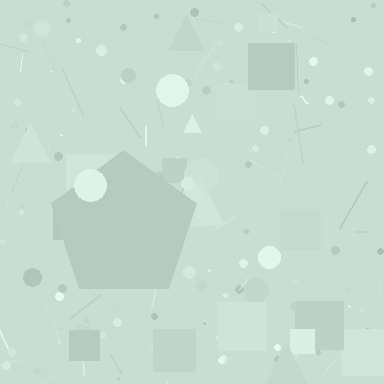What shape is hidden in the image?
A pentagon is hidden in the image.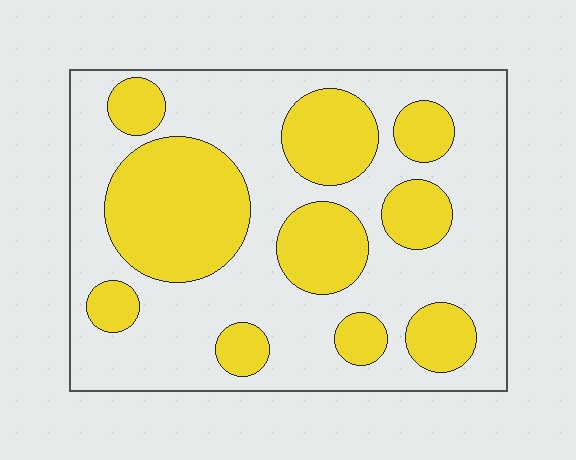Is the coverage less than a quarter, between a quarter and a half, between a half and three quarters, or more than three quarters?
Between a quarter and a half.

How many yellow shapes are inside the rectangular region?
10.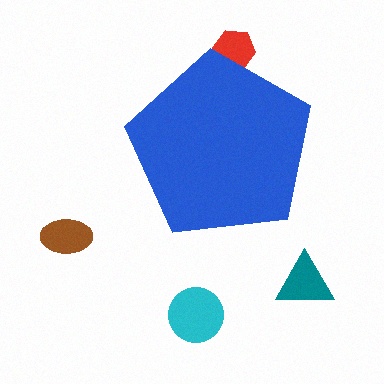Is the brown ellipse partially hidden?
No, the brown ellipse is fully visible.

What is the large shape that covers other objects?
A blue pentagon.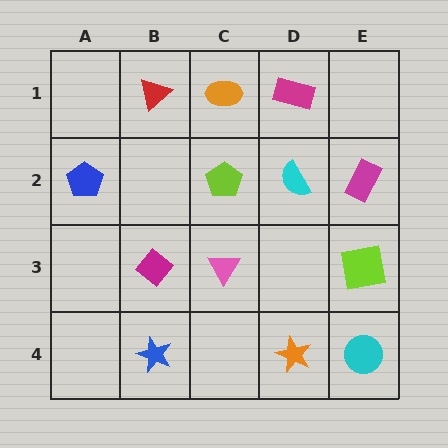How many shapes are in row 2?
4 shapes.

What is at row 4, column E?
A cyan circle.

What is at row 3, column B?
A magenta diamond.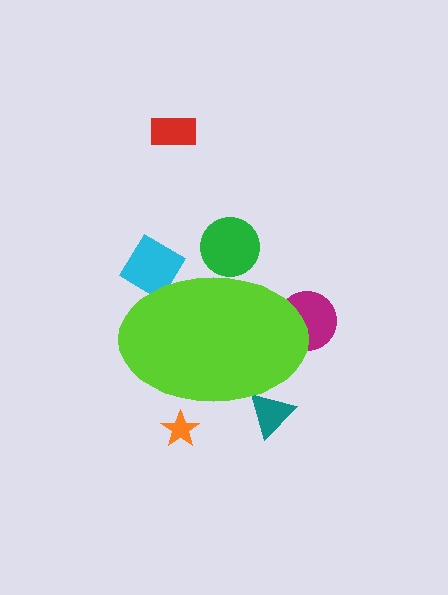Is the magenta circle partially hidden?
Yes, the magenta circle is partially hidden behind the lime ellipse.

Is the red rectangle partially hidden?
No, the red rectangle is fully visible.